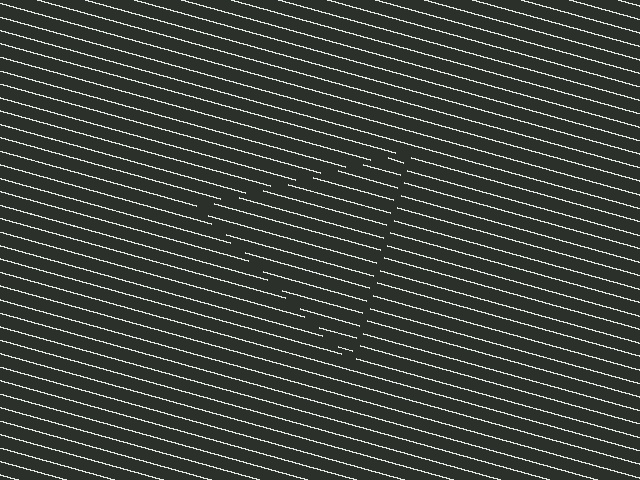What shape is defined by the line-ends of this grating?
An illusory triangle. The interior of the shape contains the same grating, shifted by half a period — the contour is defined by the phase discontinuity where line-ends from the inner and outer gratings abut.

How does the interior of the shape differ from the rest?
The interior of the shape contains the same grating, shifted by half a period — the contour is defined by the phase discontinuity where line-ends from the inner and outer gratings abut.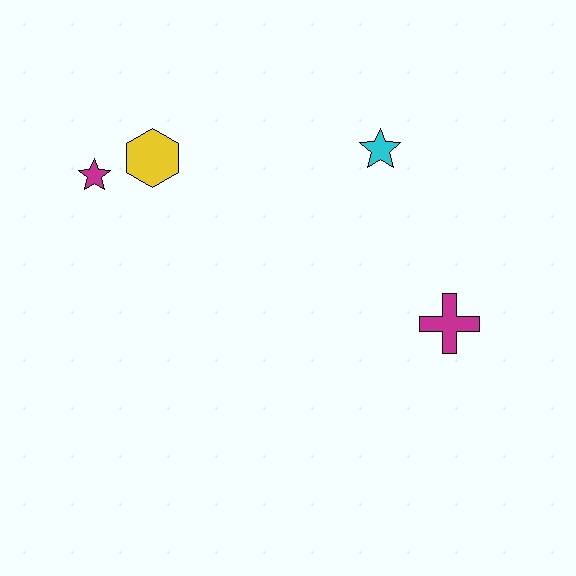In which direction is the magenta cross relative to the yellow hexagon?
The magenta cross is to the right of the yellow hexagon.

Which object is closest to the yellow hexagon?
The magenta star is closest to the yellow hexagon.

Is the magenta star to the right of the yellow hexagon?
No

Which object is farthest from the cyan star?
The magenta star is farthest from the cyan star.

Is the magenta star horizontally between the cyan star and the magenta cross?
No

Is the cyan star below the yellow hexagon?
No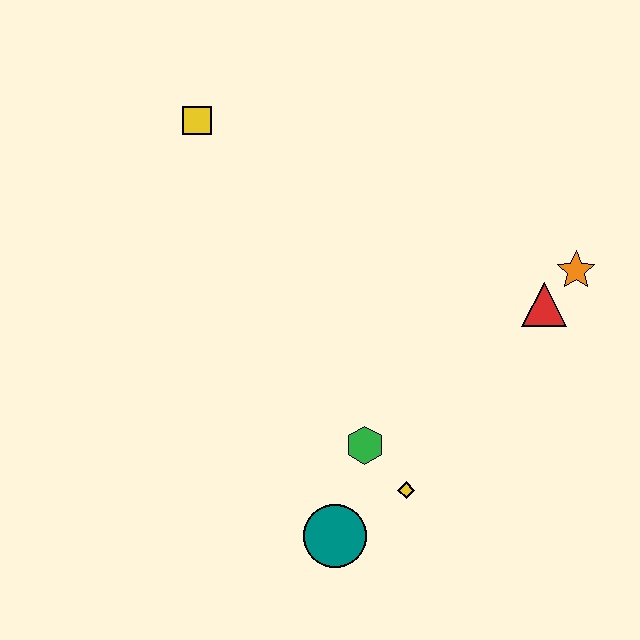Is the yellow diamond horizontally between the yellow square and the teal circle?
No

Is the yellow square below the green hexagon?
No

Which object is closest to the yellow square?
The green hexagon is closest to the yellow square.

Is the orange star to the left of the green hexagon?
No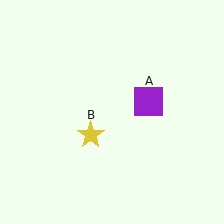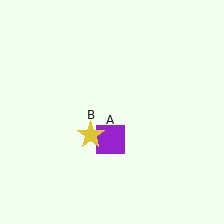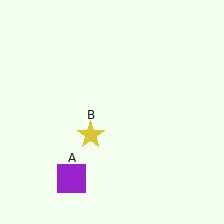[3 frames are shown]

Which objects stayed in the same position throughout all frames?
Yellow star (object B) remained stationary.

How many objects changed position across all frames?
1 object changed position: purple square (object A).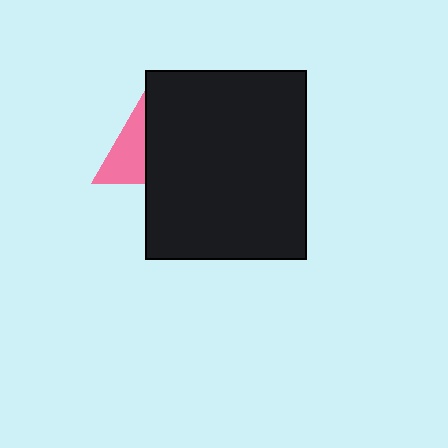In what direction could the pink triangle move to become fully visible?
The pink triangle could move left. That would shift it out from behind the black rectangle entirely.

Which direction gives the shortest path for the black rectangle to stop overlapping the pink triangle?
Moving right gives the shortest separation.